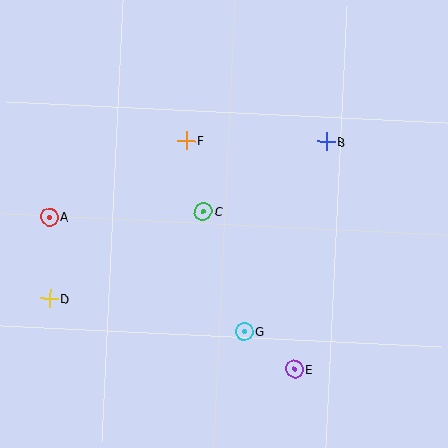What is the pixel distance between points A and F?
The distance between A and F is 157 pixels.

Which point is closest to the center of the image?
Point C at (203, 211) is closest to the center.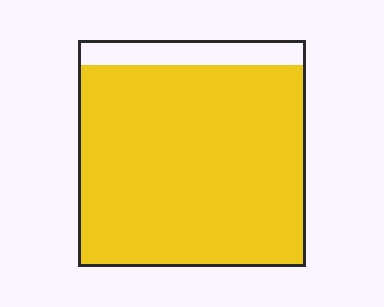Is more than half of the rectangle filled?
Yes.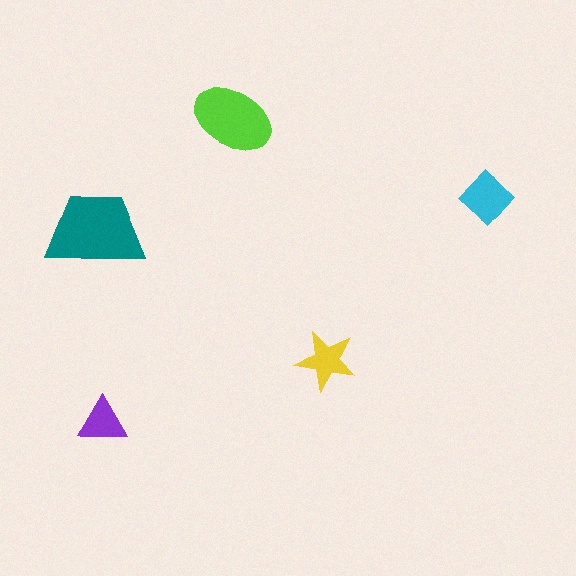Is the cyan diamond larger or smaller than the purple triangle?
Larger.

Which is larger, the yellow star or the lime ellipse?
The lime ellipse.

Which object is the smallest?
The purple triangle.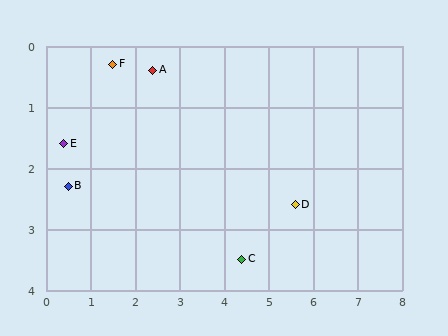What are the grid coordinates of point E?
Point E is at approximately (0.4, 1.6).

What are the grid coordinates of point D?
Point D is at approximately (5.6, 2.6).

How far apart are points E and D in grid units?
Points E and D are about 5.3 grid units apart.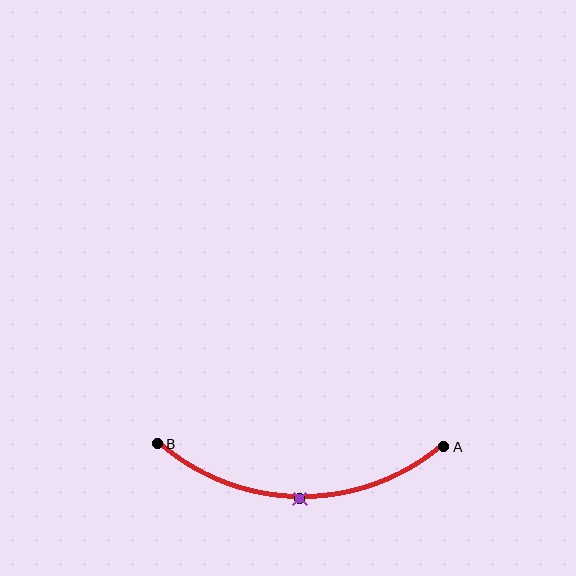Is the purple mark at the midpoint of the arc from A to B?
Yes. The purple mark lies on the arc at equal arc-length from both A and B — it is the arc midpoint.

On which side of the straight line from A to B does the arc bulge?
The arc bulges below the straight line connecting A and B.